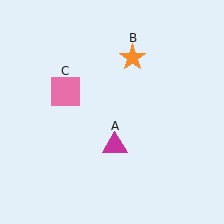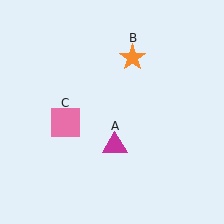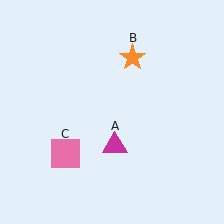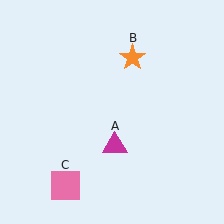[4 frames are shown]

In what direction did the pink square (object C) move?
The pink square (object C) moved down.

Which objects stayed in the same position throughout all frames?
Magenta triangle (object A) and orange star (object B) remained stationary.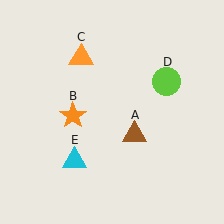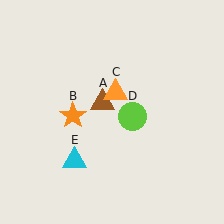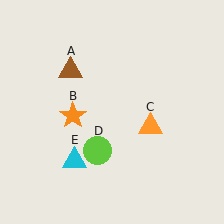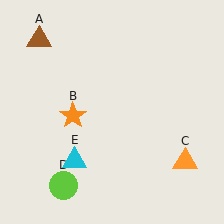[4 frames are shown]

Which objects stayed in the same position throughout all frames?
Orange star (object B) and cyan triangle (object E) remained stationary.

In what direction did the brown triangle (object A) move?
The brown triangle (object A) moved up and to the left.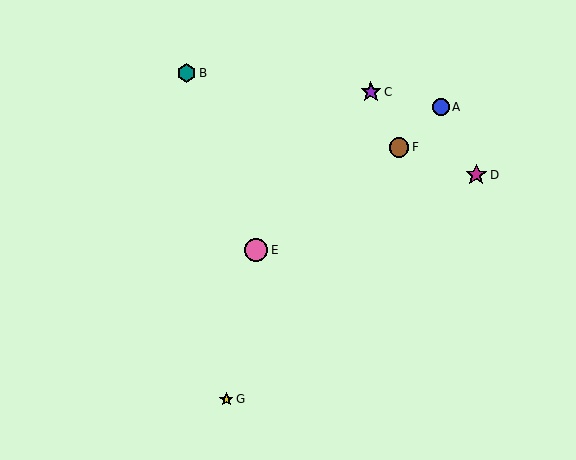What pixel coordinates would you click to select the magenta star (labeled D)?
Click at (476, 175) to select the magenta star D.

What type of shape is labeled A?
Shape A is a blue circle.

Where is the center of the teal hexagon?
The center of the teal hexagon is at (186, 73).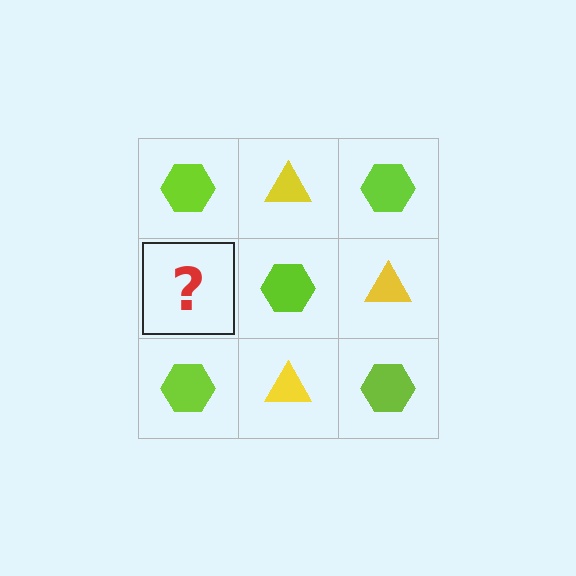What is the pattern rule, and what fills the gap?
The rule is that it alternates lime hexagon and yellow triangle in a checkerboard pattern. The gap should be filled with a yellow triangle.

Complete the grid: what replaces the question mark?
The question mark should be replaced with a yellow triangle.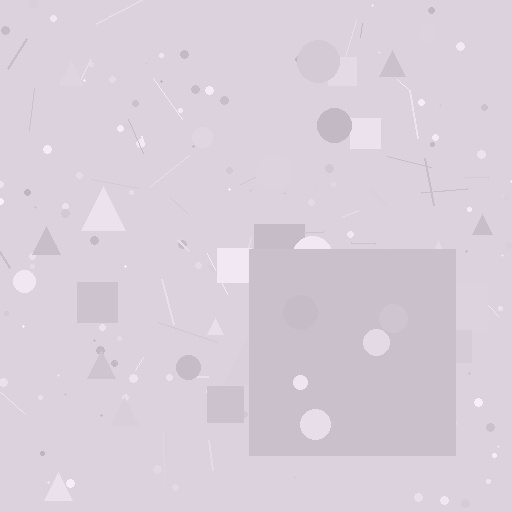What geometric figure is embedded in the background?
A square is embedded in the background.